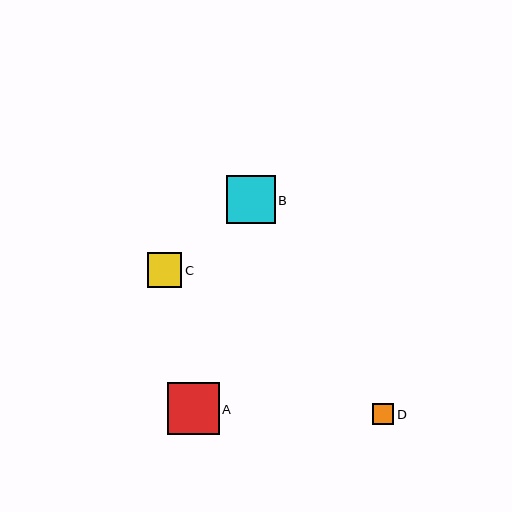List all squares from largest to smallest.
From largest to smallest: A, B, C, D.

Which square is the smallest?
Square D is the smallest with a size of approximately 21 pixels.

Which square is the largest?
Square A is the largest with a size of approximately 52 pixels.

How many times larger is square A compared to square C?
Square A is approximately 1.5 times the size of square C.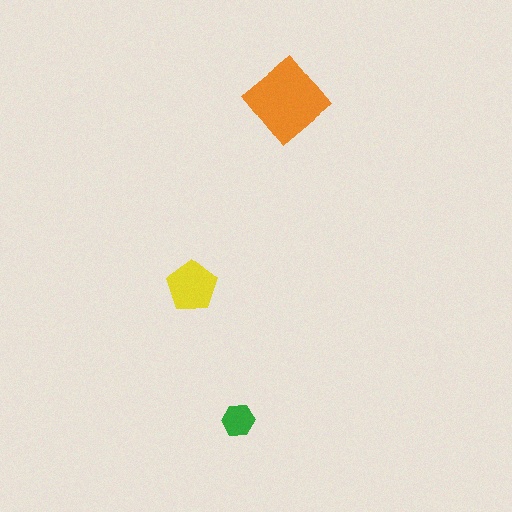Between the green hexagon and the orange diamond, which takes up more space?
The orange diamond.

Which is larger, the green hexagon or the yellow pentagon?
The yellow pentagon.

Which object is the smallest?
The green hexagon.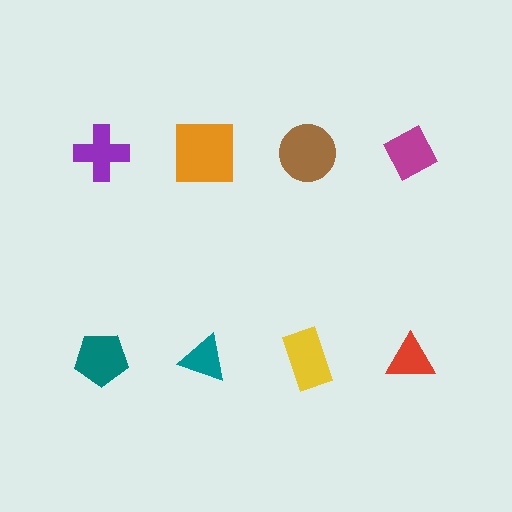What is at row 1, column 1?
A purple cross.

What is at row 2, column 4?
A red triangle.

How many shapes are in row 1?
4 shapes.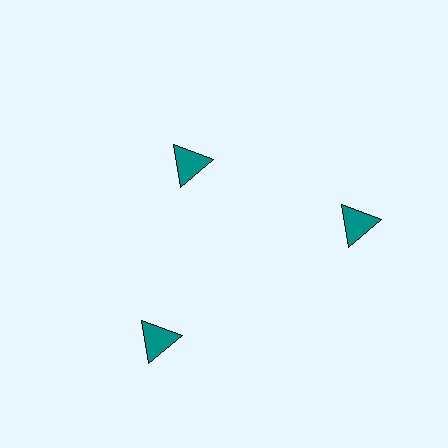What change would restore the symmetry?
The symmetry would be restored by moving it outward, back onto the ring so that all 3 triangles sit at equal angles and equal distance from the center.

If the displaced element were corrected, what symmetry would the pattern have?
It would have 3-fold rotational symmetry — the pattern would map onto itself every 120 degrees.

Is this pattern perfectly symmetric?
No. The 3 teal triangles are arranged in a ring, but one element near the 11 o'clock position is pulled inward toward the center, breaking the 3-fold rotational symmetry.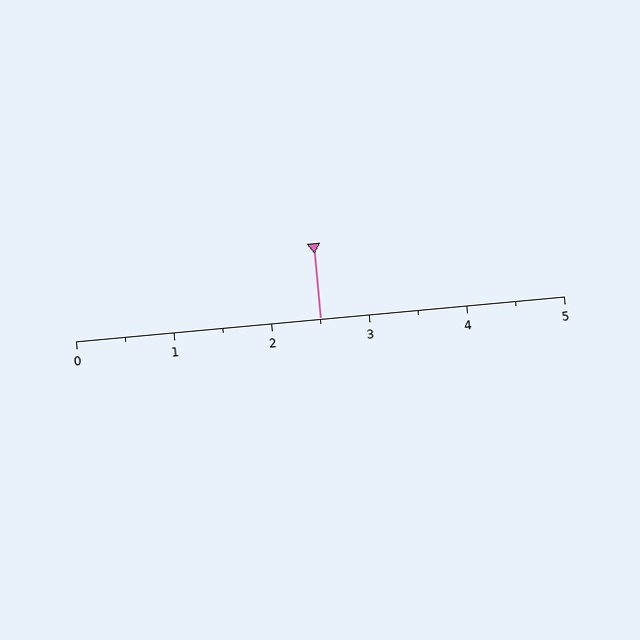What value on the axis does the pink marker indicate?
The marker indicates approximately 2.5.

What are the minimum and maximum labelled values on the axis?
The axis runs from 0 to 5.